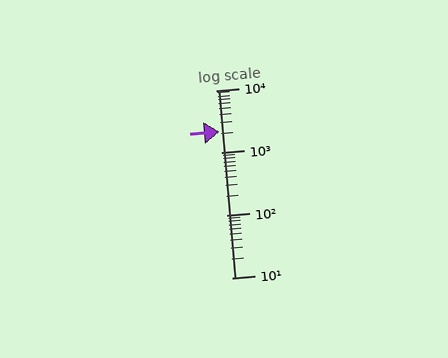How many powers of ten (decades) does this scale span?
The scale spans 3 decades, from 10 to 10000.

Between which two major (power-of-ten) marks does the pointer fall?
The pointer is between 1000 and 10000.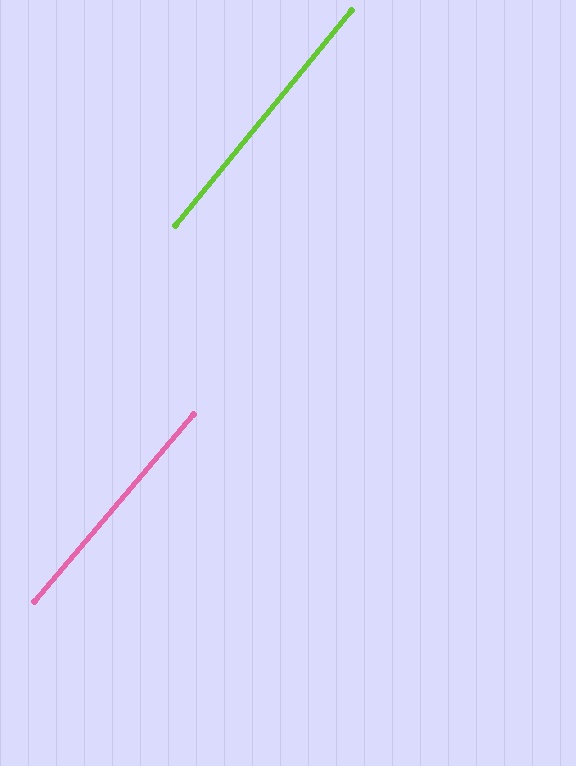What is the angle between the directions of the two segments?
Approximately 1 degree.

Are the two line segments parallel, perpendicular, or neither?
Parallel — their directions differ by only 1.1°.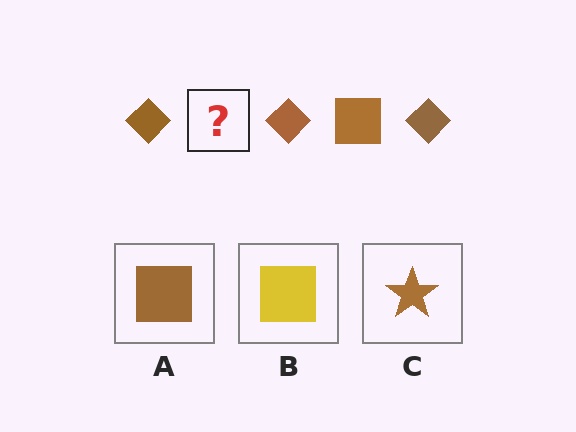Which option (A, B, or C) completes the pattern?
A.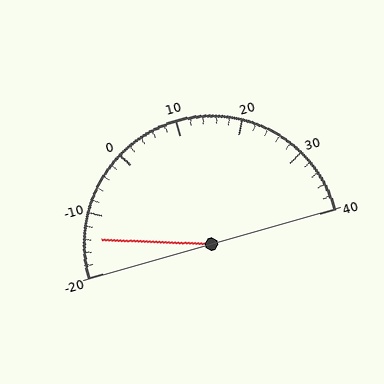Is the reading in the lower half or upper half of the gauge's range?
The reading is in the lower half of the range (-20 to 40).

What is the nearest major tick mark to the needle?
The nearest major tick mark is -10.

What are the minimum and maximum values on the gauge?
The gauge ranges from -20 to 40.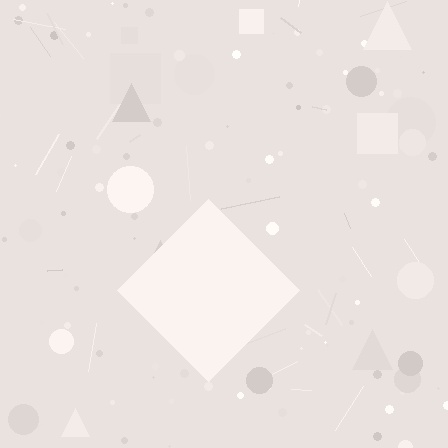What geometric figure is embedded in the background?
A diamond is embedded in the background.